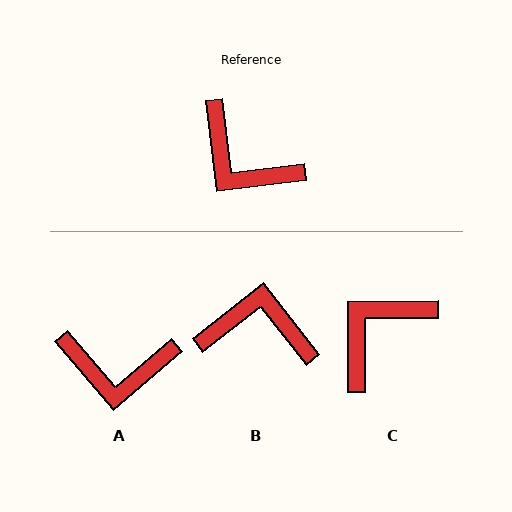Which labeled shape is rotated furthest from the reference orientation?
B, about 149 degrees away.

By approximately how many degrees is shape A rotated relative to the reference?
Approximately 34 degrees counter-clockwise.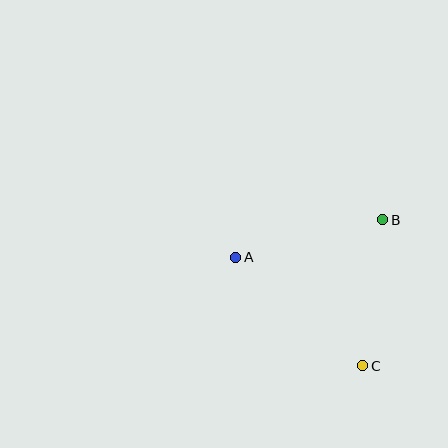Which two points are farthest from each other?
Points A and C are farthest from each other.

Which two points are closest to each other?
Points B and C are closest to each other.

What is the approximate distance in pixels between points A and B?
The distance between A and B is approximately 152 pixels.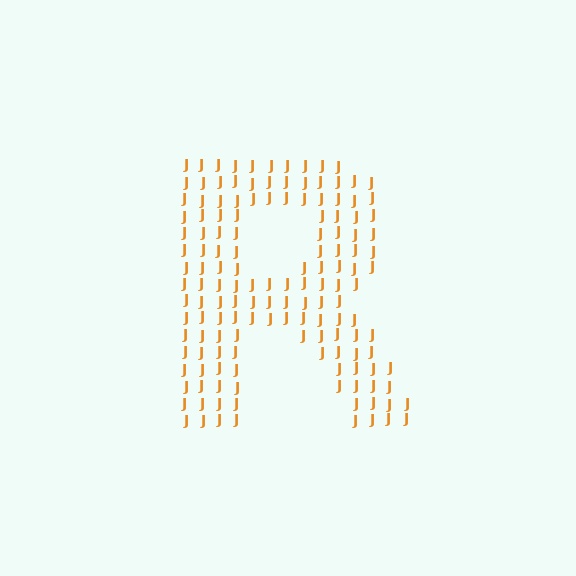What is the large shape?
The large shape is the letter R.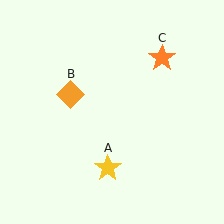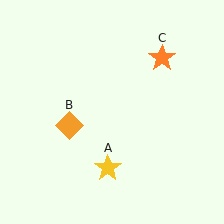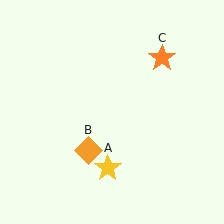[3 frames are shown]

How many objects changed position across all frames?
1 object changed position: orange diamond (object B).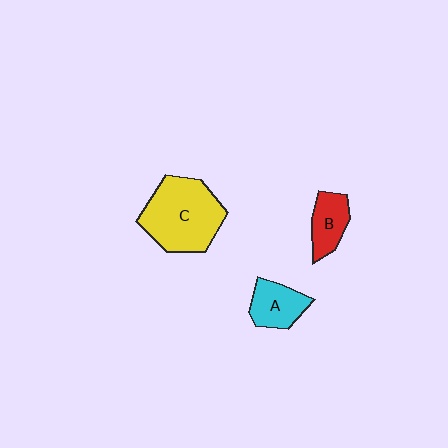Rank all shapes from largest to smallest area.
From largest to smallest: C (yellow), A (cyan), B (red).